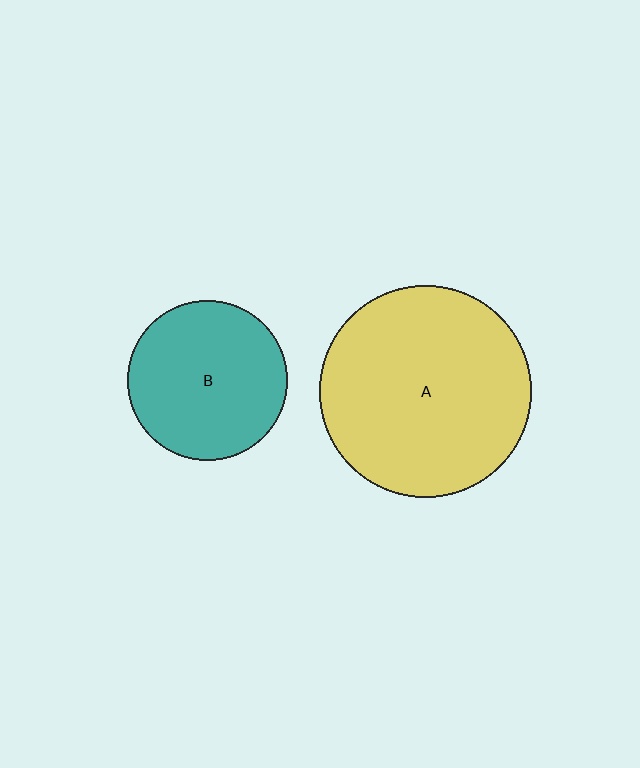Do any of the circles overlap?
No, none of the circles overlap.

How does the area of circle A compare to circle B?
Approximately 1.8 times.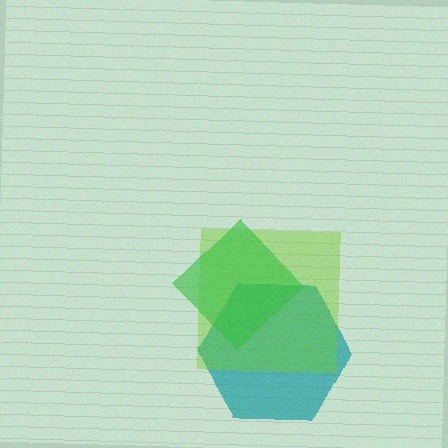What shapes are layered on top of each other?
The layered shapes are: a teal hexagon, a lime square, a green diamond.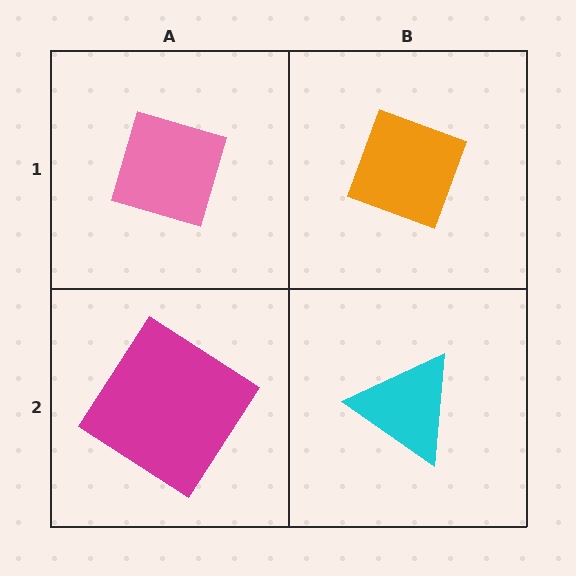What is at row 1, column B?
An orange diamond.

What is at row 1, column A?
A pink diamond.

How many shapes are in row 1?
2 shapes.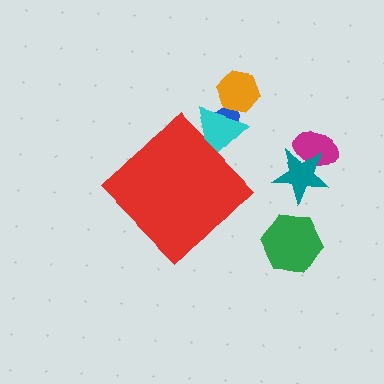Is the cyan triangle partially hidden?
Yes, the cyan triangle is partially hidden behind the red diamond.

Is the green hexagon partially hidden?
No, the green hexagon is fully visible.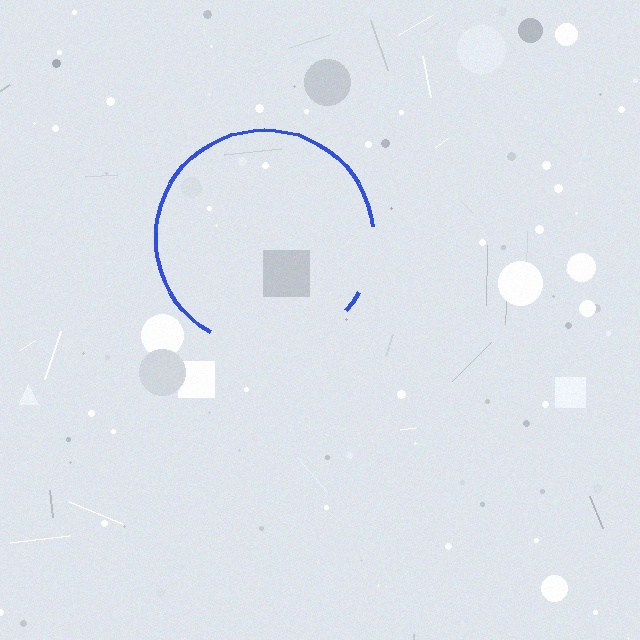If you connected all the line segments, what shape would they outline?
They would outline a circle.